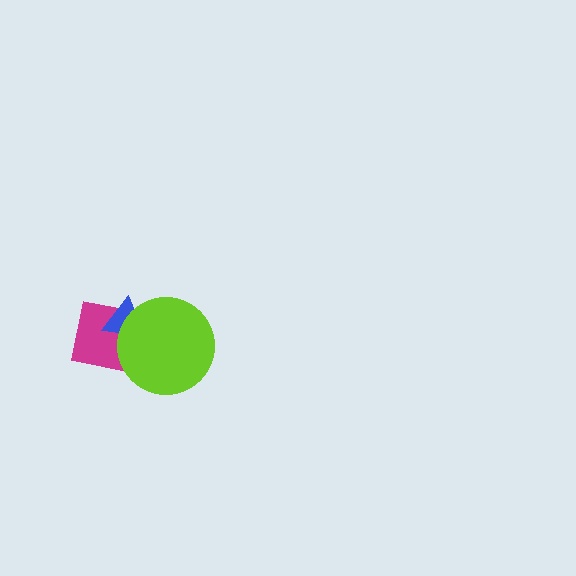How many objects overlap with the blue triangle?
2 objects overlap with the blue triangle.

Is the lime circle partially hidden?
No, no other shape covers it.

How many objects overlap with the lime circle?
2 objects overlap with the lime circle.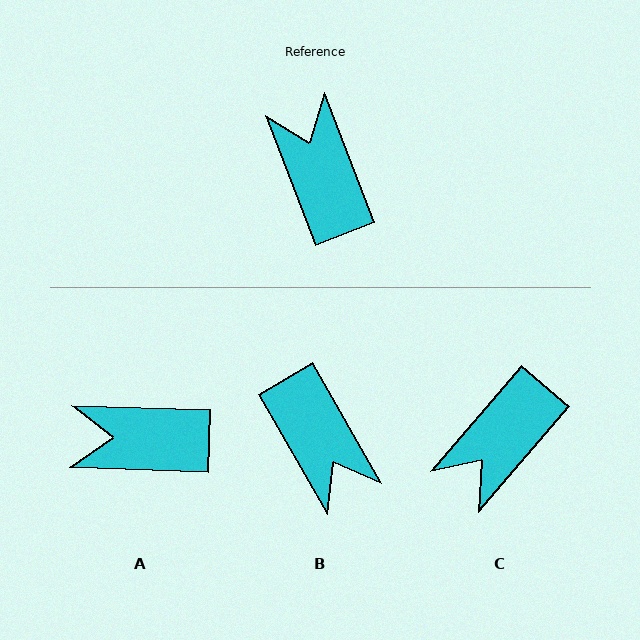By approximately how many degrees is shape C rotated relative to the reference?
Approximately 118 degrees counter-clockwise.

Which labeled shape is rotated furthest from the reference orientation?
B, about 171 degrees away.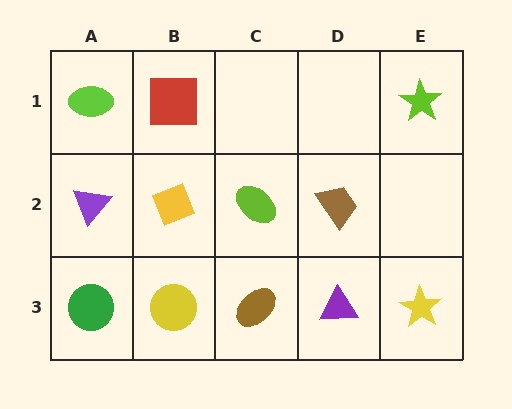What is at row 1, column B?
A red square.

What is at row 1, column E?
A lime star.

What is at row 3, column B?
A yellow circle.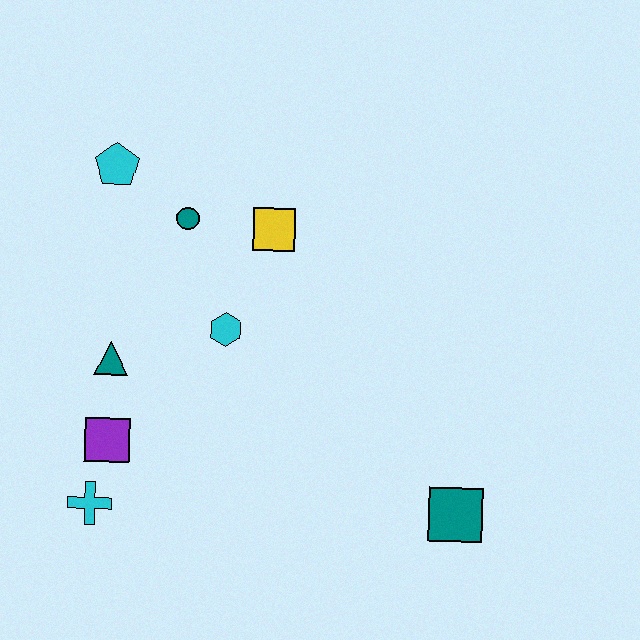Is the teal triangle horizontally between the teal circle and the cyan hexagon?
No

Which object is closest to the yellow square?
The teal circle is closest to the yellow square.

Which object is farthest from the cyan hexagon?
The teal square is farthest from the cyan hexagon.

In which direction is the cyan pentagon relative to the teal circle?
The cyan pentagon is to the left of the teal circle.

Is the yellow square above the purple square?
Yes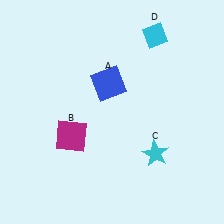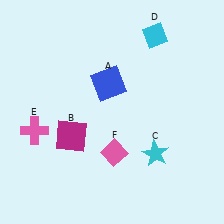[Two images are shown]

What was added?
A pink cross (E), a pink diamond (F) were added in Image 2.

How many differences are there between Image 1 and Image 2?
There are 2 differences between the two images.